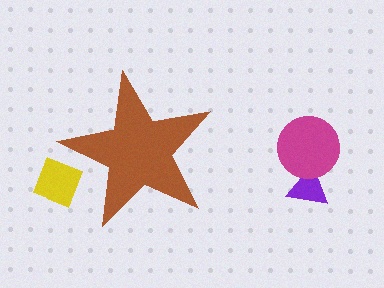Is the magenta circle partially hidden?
No, the magenta circle is fully visible.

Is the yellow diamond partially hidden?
Yes, the yellow diamond is partially hidden behind the brown star.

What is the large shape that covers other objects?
A brown star.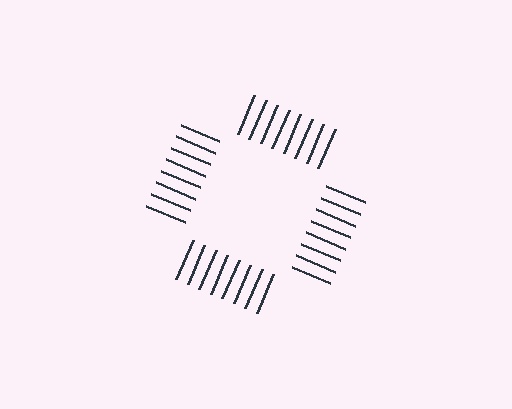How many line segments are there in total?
32 — 8 along each of the 4 edges.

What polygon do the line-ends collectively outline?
An illusory square — the line segments terminate on its edges but no continuous stroke is drawn.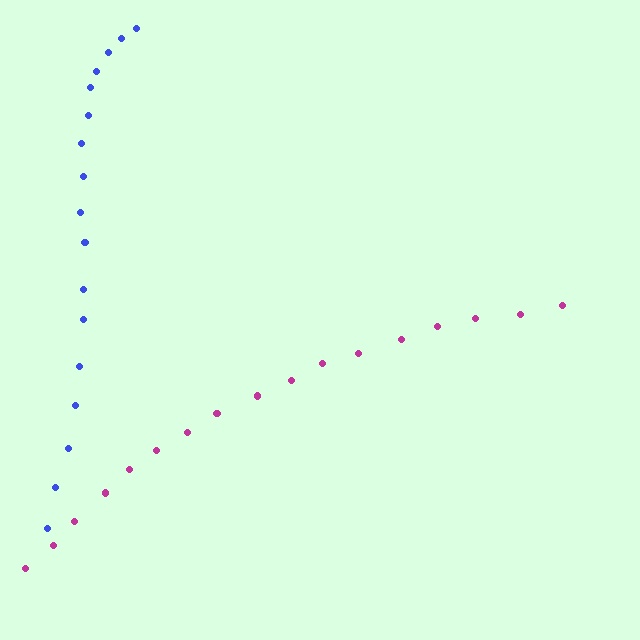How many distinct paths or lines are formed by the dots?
There are 2 distinct paths.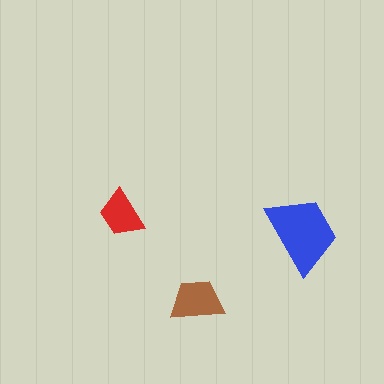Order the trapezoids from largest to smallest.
the blue one, the brown one, the red one.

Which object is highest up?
The red trapezoid is topmost.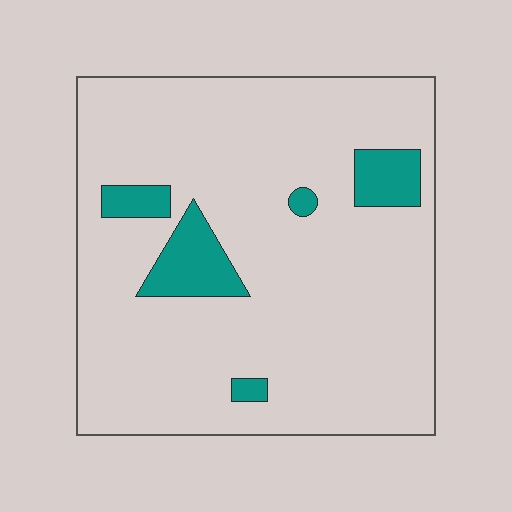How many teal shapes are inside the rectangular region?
5.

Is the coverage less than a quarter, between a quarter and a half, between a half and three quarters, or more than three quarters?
Less than a quarter.